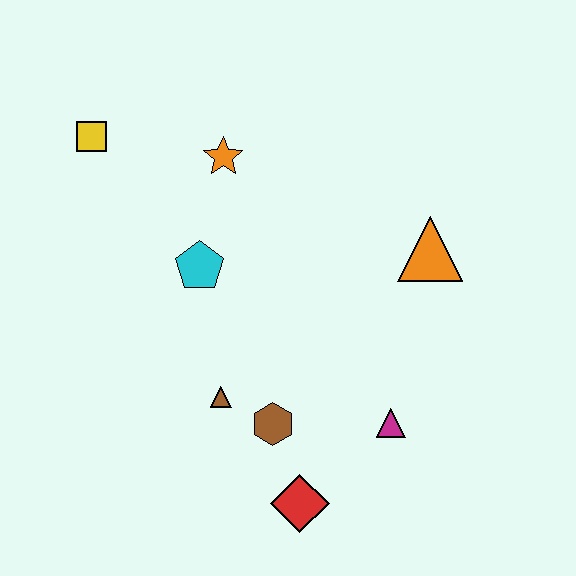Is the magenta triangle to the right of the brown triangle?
Yes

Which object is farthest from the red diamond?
The yellow square is farthest from the red diamond.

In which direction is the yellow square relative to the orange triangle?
The yellow square is to the left of the orange triangle.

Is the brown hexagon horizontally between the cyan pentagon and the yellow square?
No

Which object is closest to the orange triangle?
The magenta triangle is closest to the orange triangle.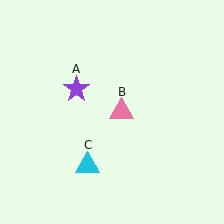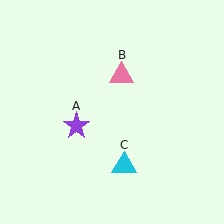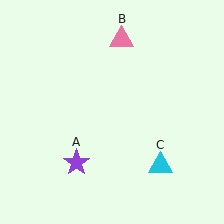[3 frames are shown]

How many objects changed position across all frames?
3 objects changed position: purple star (object A), pink triangle (object B), cyan triangle (object C).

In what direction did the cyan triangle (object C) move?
The cyan triangle (object C) moved right.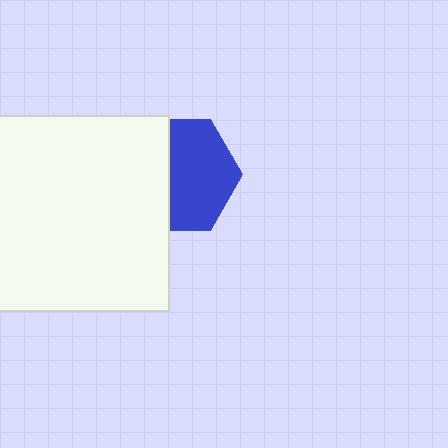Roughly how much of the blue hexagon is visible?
About half of it is visible (roughly 59%).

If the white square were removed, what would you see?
You would see the complete blue hexagon.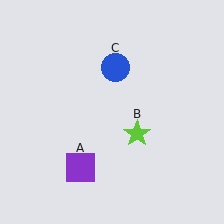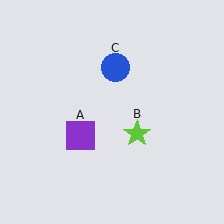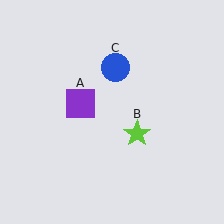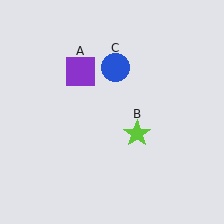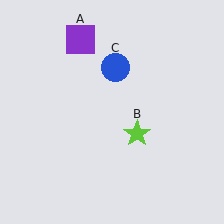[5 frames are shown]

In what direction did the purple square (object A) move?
The purple square (object A) moved up.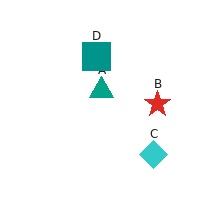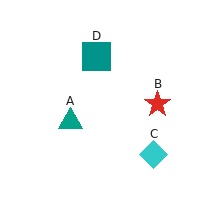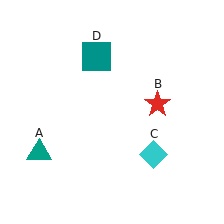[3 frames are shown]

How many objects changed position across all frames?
1 object changed position: teal triangle (object A).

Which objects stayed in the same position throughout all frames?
Red star (object B) and cyan diamond (object C) and teal square (object D) remained stationary.